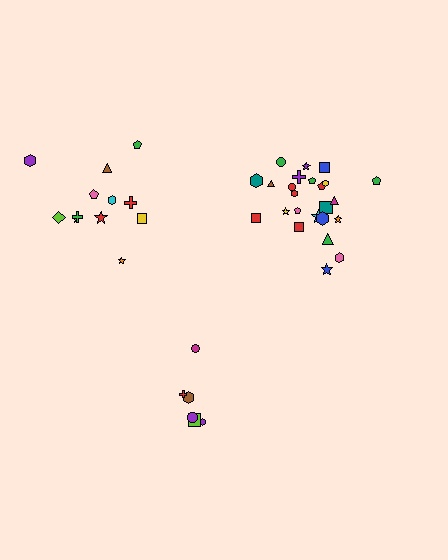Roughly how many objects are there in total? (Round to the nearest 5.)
Roughly 45 objects in total.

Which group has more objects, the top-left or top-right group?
The top-right group.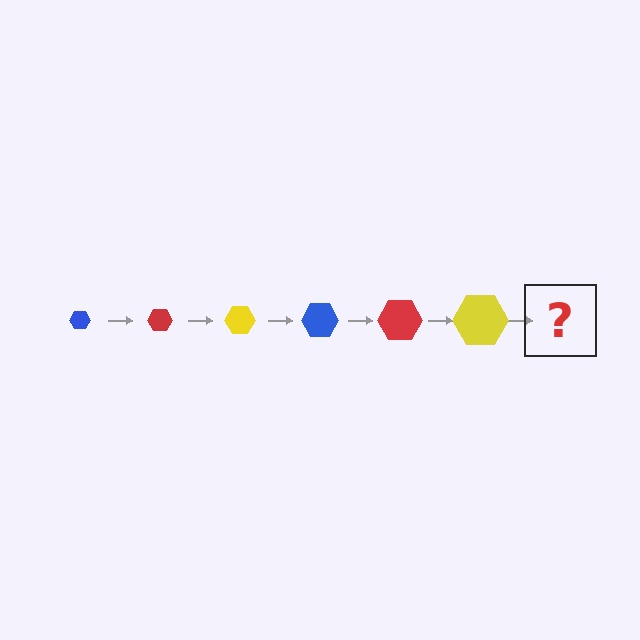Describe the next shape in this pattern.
It should be a blue hexagon, larger than the previous one.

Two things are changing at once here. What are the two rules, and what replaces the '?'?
The two rules are that the hexagon grows larger each step and the color cycles through blue, red, and yellow. The '?' should be a blue hexagon, larger than the previous one.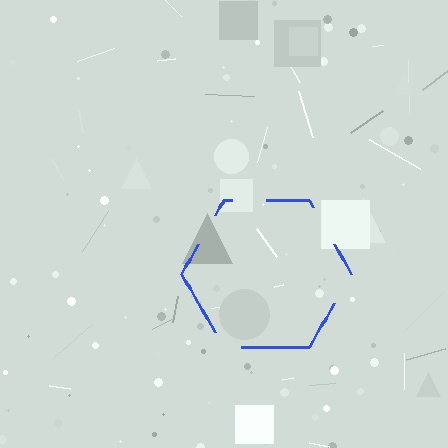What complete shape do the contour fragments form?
The contour fragments form a hexagon.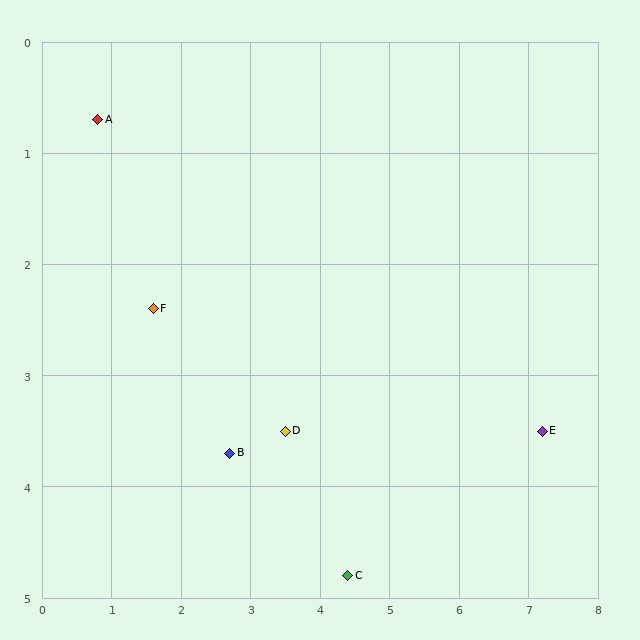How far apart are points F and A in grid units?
Points F and A are about 1.9 grid units apart.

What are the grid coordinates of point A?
Point A is at approximately (0.8, 0.7).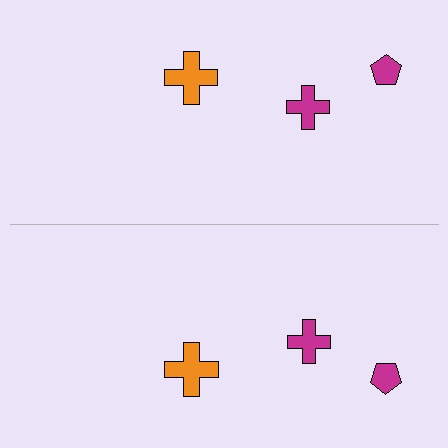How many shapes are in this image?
There are 6 shapes in this image.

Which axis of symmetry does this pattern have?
The pattern has a horizontal axis of symmetry running through the center of the image.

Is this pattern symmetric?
Yes, this pattern has bilateral (reflection) symmetry.